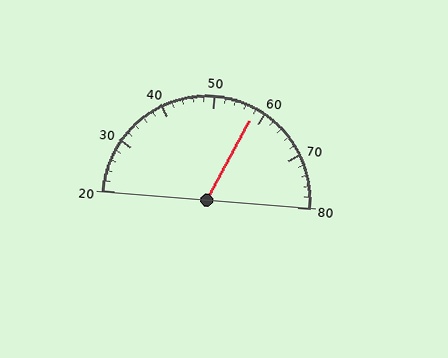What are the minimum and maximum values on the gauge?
The gauge ranges from 20 to 80.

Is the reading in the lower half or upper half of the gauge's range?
The reading is in the upper half of the range (20 to 80).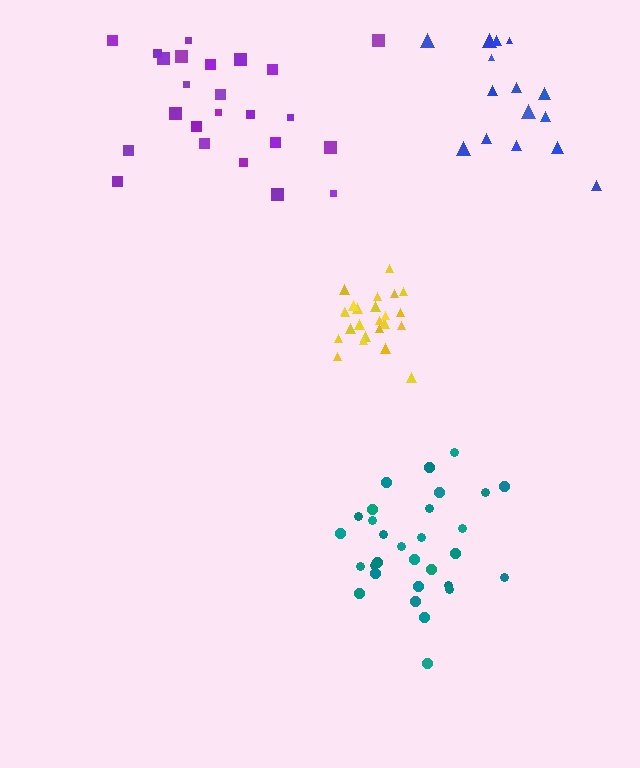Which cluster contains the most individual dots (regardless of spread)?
Teal (30).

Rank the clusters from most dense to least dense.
yellow, teal, purple, blue.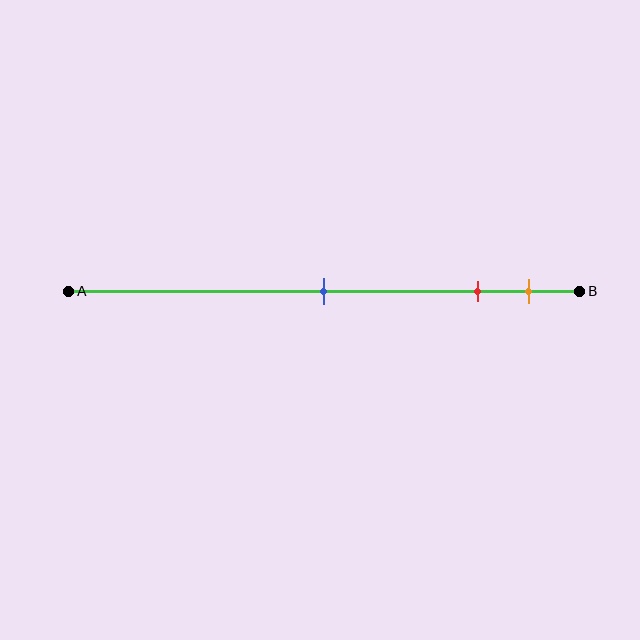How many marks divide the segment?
There are 3 marks dividing the segment.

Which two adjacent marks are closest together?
The red and orange marks are the closest adjacent pair.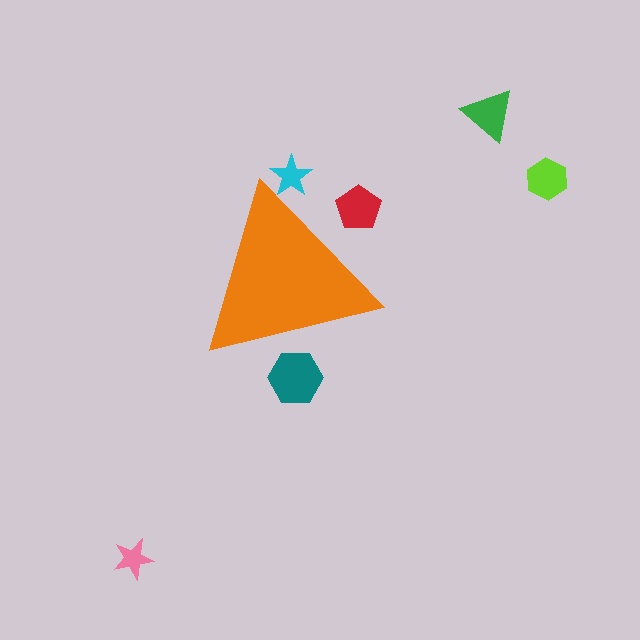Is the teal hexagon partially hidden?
Yes, the teal hexagon is partially hidden behind the orange triangle.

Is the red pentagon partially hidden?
Yes, the red pentagon is partially hidden behind the orange triangle.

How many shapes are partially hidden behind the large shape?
3 shapes are partially hidden.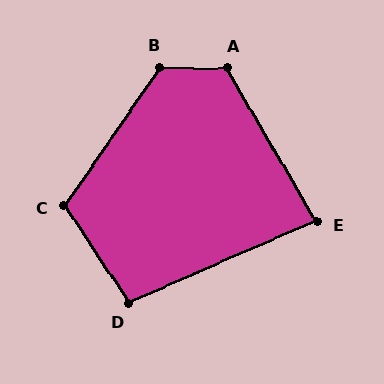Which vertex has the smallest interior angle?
E, at approximately 83 degrees.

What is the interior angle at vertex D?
Approximately 100 degrees (obtuse).